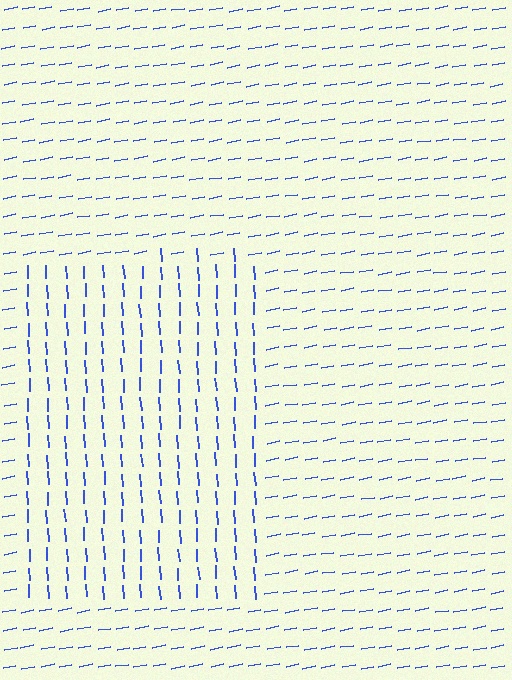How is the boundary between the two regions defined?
The boundary is defined purely by a change in line orientation (approximately 83 degrees difference). All lines are the same color and thickness.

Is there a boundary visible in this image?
Yes, there is a texture boundary formed by a change in line orientation.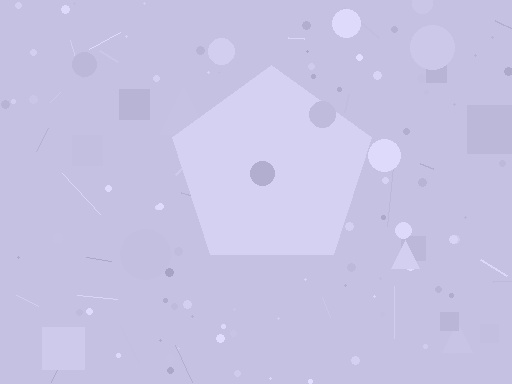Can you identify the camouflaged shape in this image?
The camouflaged shape is a pentagon.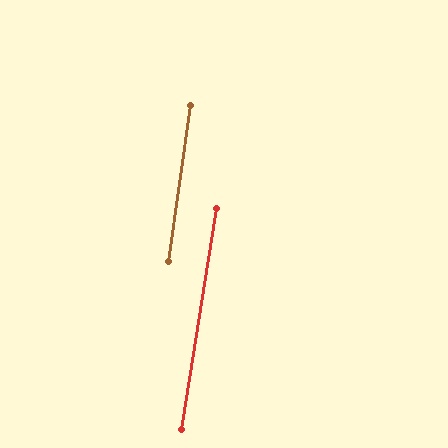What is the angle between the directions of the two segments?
Approximately 1 degree.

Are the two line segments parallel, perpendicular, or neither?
Parallel — their directions differ by only 1.0°.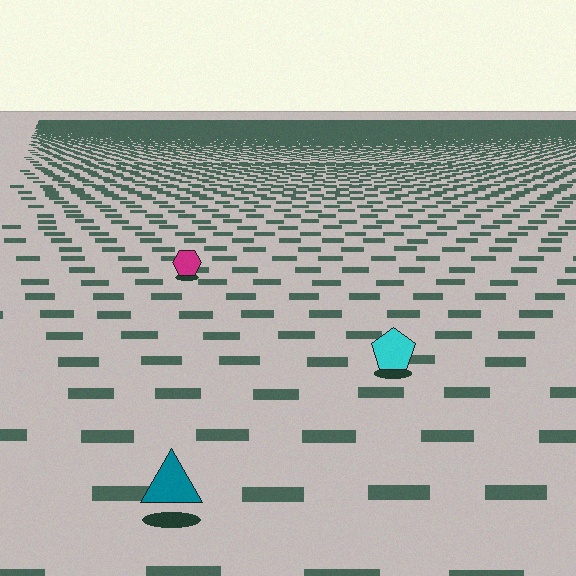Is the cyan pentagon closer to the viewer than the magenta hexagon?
Yes. The cyan pentagon is closer — you can tell from the texture gradient: the ground texture is coarser near it.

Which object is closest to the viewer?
The teal triangle is closest. The texture marks near it are larger and more spread out.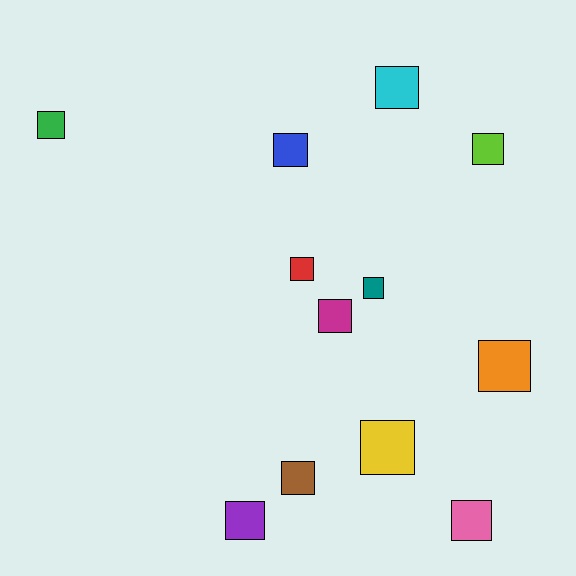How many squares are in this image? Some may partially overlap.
There are 12 squares.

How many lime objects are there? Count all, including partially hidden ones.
There is 1 lime object.